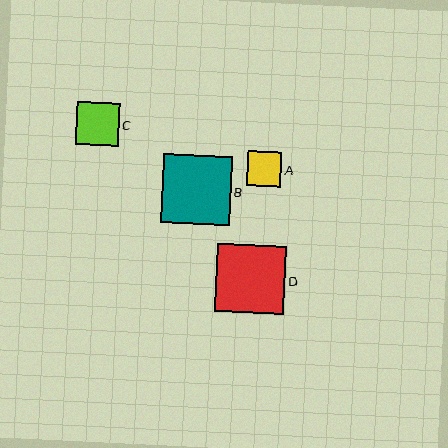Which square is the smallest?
Square A is the smallest with a size of approximately 35 pixels.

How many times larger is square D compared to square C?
Square D is approximately 1.6 times the size of square C.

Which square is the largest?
Square B is the largest with a size of approximately 69 pixels.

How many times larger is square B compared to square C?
Square B is approximately 1.6 times the size of square C.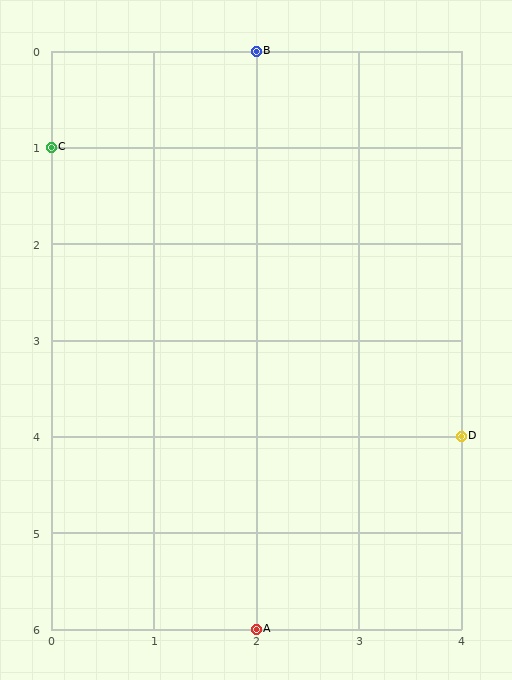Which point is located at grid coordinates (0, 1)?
Point C is at (0, 1).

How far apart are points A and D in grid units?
Points A and D are 2 columns and 2 rows apart (about 2.8 grid units diagonally).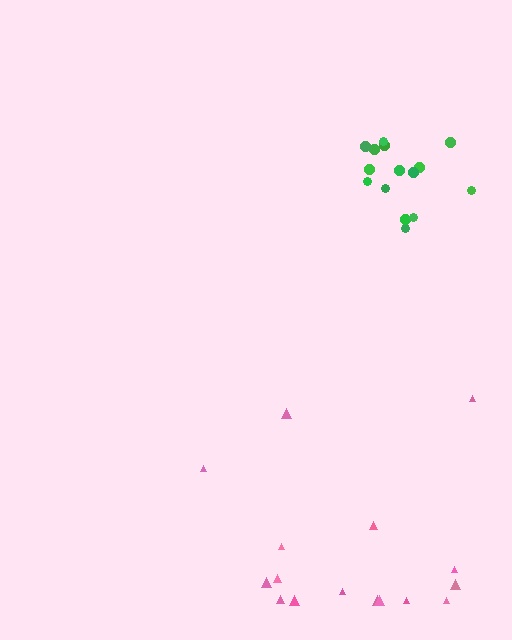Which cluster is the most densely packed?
Green.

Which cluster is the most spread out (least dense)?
Pink.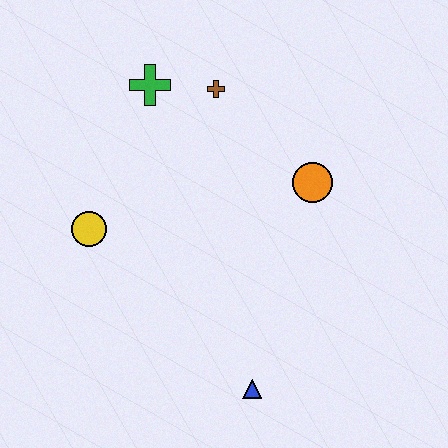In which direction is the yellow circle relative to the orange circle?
The yellow circle is to the left of the orange circle.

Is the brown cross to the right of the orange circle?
No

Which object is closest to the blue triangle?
The orange circle is closest to the blue triangle.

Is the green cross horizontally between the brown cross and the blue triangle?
No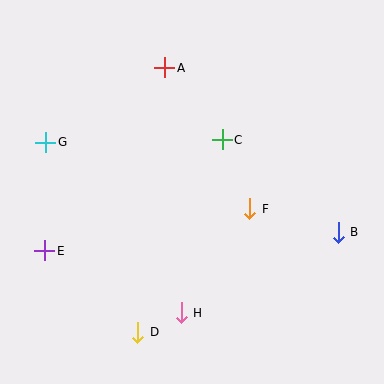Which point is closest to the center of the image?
Point F at (250, 209) is closest to the center.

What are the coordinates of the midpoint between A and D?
The midpoint between A and D is at (151, 200).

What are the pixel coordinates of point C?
Point C is at (222, 140).